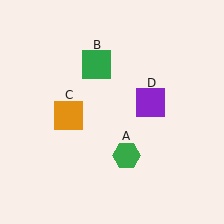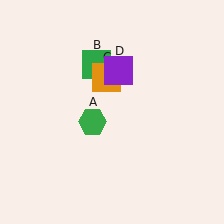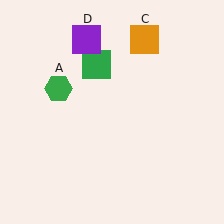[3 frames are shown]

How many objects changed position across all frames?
3 objects changed position: green hexagon (object A), orange square (object C), purple square (object D).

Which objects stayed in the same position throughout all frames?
Green square (object B) remained stationary.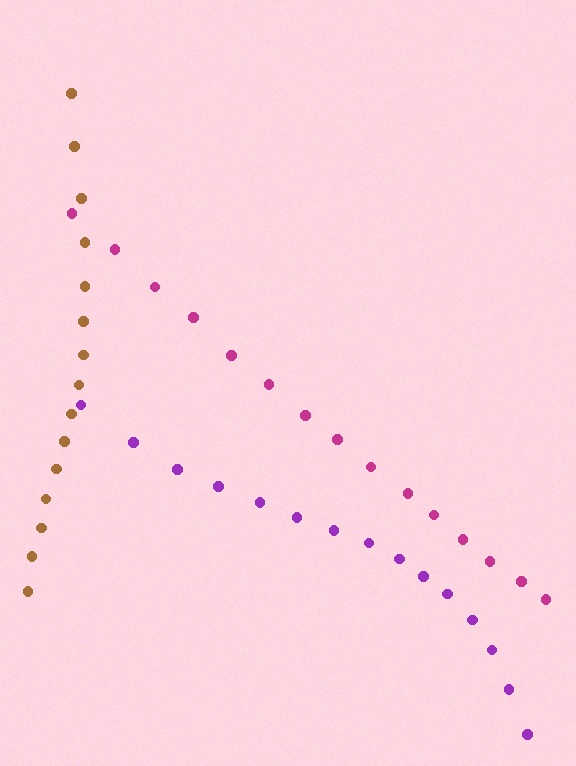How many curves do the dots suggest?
There are 3 distinct paths.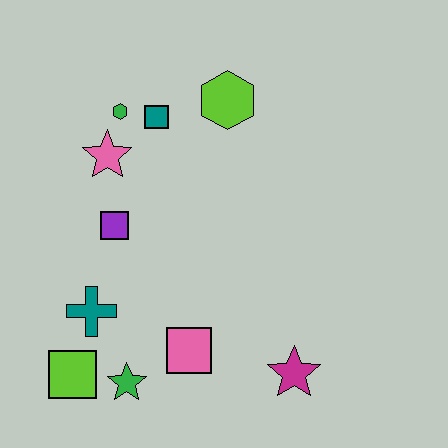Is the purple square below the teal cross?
No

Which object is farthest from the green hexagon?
The magenta star is farthest from the green hexagon.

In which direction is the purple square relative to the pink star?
The purple square is below the pink star.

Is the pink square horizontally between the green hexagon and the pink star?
No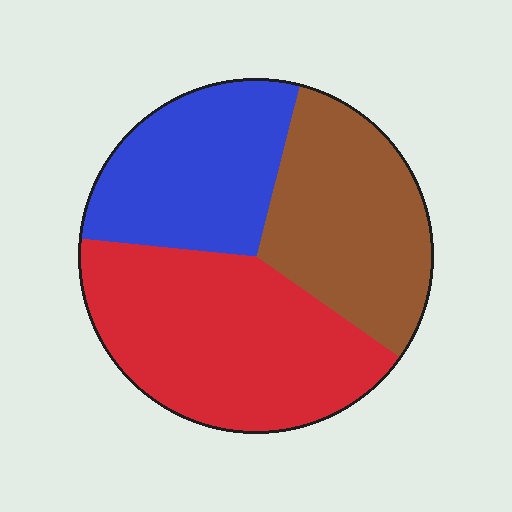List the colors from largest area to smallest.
From largest to smallest: red, brown, blue.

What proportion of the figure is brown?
Brown covers around 30% of the figure.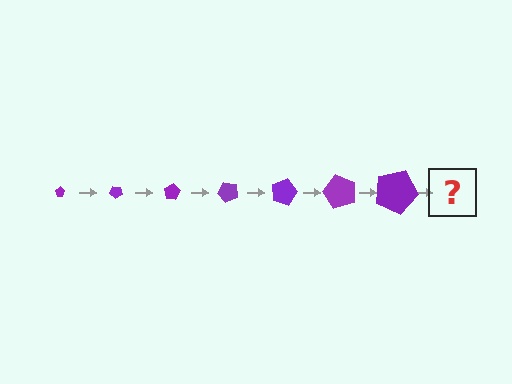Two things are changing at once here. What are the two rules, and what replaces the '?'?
The two rules are that the pentagon grows larger each step and it rotates 40 degrees each step. The '?' should be a pentagon, larger than the previous one and rotated 280 degrees from the start.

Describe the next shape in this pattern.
It should be a pentagon, larger than the previous one and rotated 280 degrees from the start.